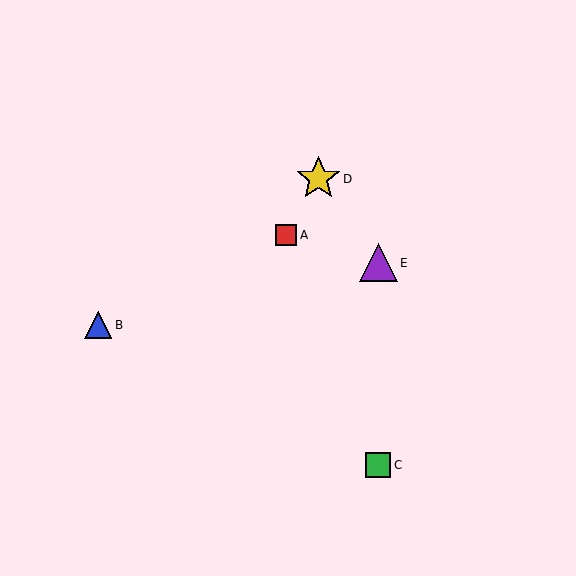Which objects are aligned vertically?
Objects C, E are aligned vertically.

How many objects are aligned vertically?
2 objects (C, E) are aligned vertically.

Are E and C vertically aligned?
Yes, both are at x≈378.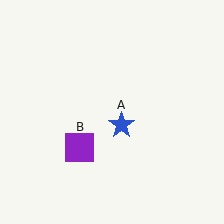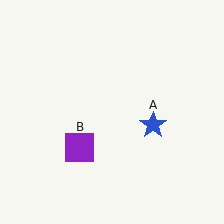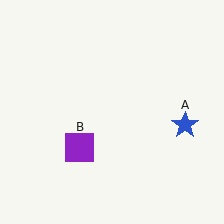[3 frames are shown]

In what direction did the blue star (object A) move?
The blue star (object A) moved right.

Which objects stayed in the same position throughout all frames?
Purple square (object B) remained stationary.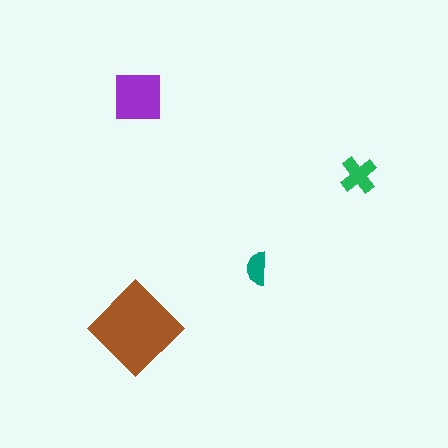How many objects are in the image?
There are 4 objects in the image.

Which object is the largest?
The brown diamond.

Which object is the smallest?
The teal semicircle.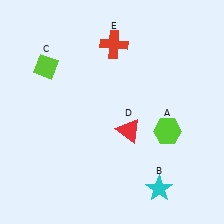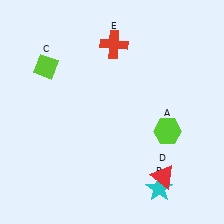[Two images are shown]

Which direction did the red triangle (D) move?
The red triangle (D) moved down.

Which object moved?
The red triangle (D) moved down.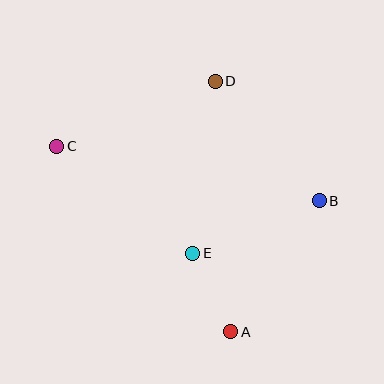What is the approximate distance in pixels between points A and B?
The distance between A and B is approximately 158 pixels.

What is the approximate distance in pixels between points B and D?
The distance between B and D is approximately 158 pixels.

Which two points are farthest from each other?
Points B and C are farthest from each other.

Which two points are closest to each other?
Points A and E are closest to each other.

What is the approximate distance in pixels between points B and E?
The distance between B and E is approximately 137 pixels.